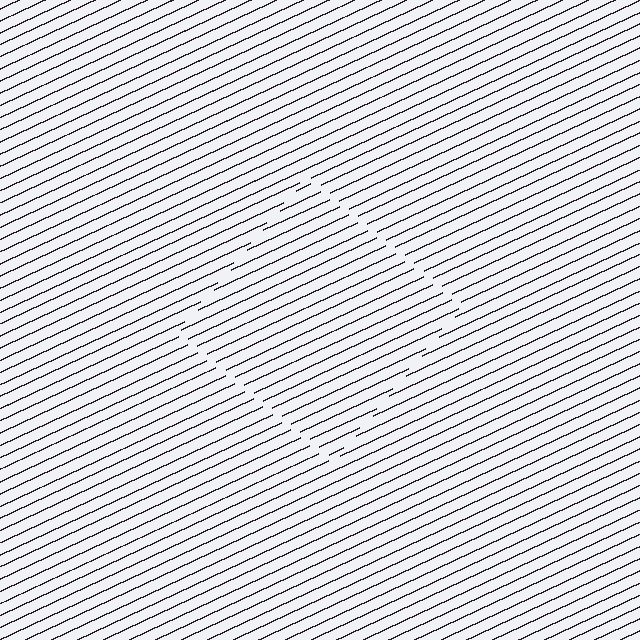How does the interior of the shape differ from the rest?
The interior of the shape contains the same grating, shifted by half a period — the contour is defined by the phase discontinuity where line-ends from the inner and outer gratings abut.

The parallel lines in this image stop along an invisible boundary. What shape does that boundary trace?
An illusory square. The interior of the shape contains the same grating, shifted by half a period — the contour is defined by the phase discontinuity where line-ends from the inner and outer gratings abut.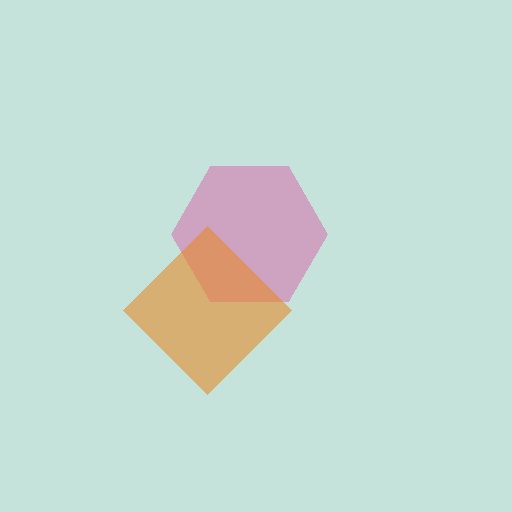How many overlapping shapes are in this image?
There are 2 overlapping shapes in the image.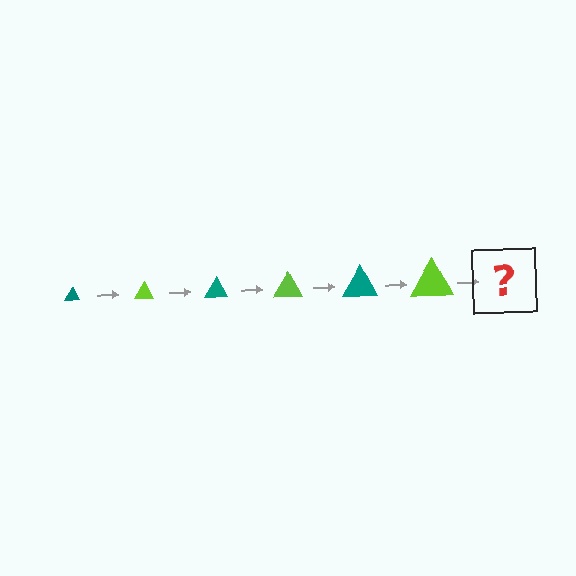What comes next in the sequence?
The next element should be a teal triangle, larger than the previous one.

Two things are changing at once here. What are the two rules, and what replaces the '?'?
The two rules are that the triangle grows larger each step and the color cycles through teal and lime. The '?' should be a teal triangle, larger than the previous one.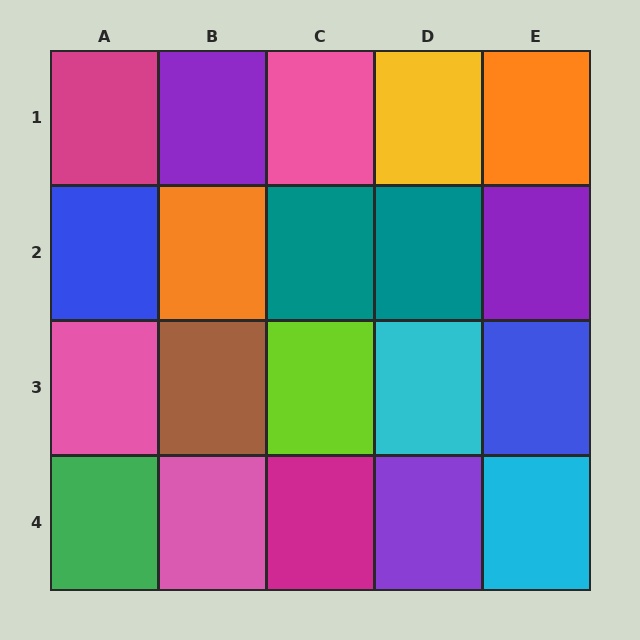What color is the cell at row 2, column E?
Purple.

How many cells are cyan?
2 cells are cyan.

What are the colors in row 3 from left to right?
Pink, brown, lime, cyan, blue.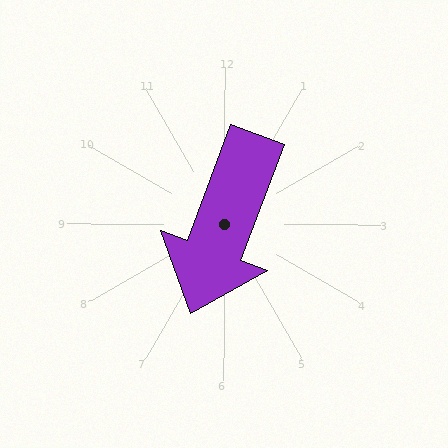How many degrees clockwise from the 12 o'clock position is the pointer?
Approximately 200 degrees.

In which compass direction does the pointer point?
South.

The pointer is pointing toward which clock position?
Roughly 7 o'clock.